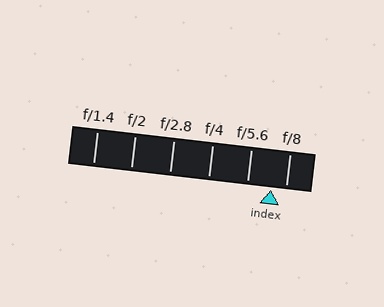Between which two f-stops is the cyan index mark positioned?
The index mark is between f/5.6 and f/8.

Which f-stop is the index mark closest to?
The index mark is closest to f/8.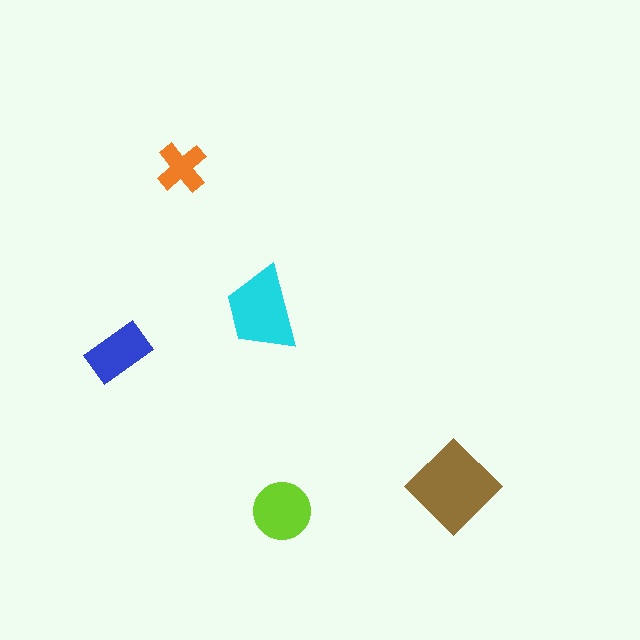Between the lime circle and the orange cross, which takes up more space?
The lime circle.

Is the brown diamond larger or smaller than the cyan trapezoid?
Larger.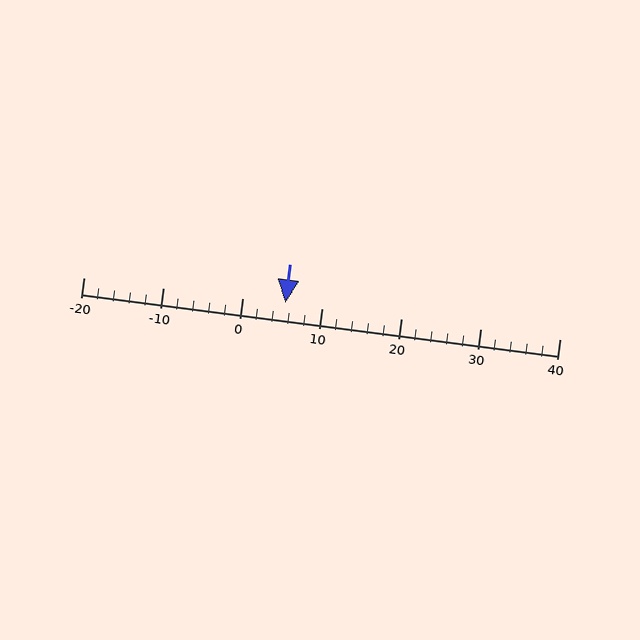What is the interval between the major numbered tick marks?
The major tick marks are spaced 10 units apart.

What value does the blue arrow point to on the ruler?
The blue arrow points to approximately 5.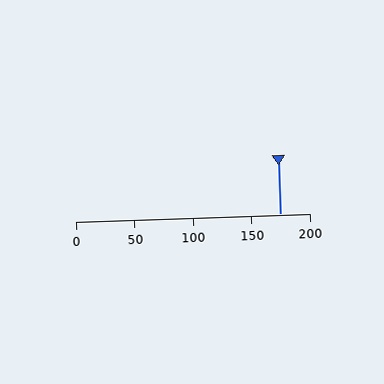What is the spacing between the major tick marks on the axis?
The major ticks are spaced 50 apart.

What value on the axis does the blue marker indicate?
The marker indicates approximately 175.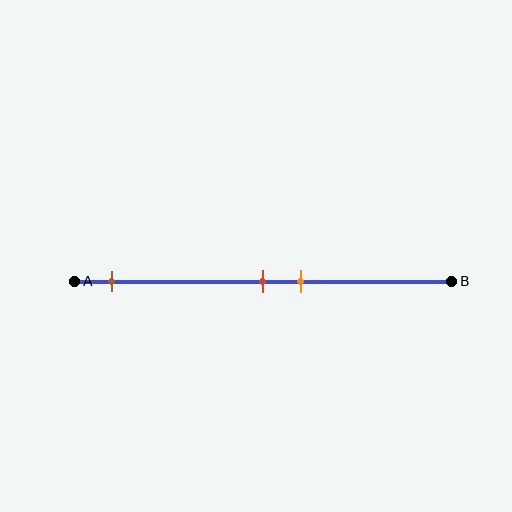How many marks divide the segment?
There are 3 marks dividing the segment.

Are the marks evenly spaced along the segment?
No, the marks are not evenly spaced.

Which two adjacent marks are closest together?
The red and orange marks are the closest adjacent pair.